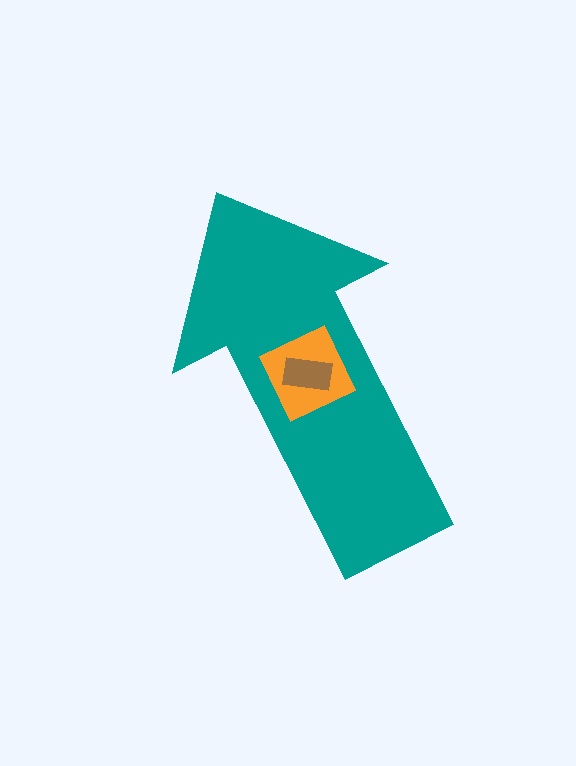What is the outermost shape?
The teal arrow.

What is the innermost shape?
The brown rectangle.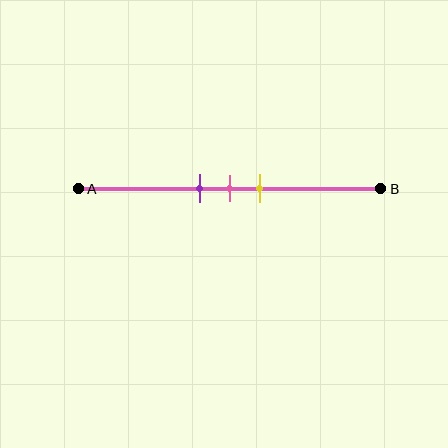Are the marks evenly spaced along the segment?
Yes, the marks are approximately evenly spaced.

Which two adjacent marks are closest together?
The purple and pink marks are the closest adjacent pair.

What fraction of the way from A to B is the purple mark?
The purple mark is approximately 40% (0.4) of the way from A to B.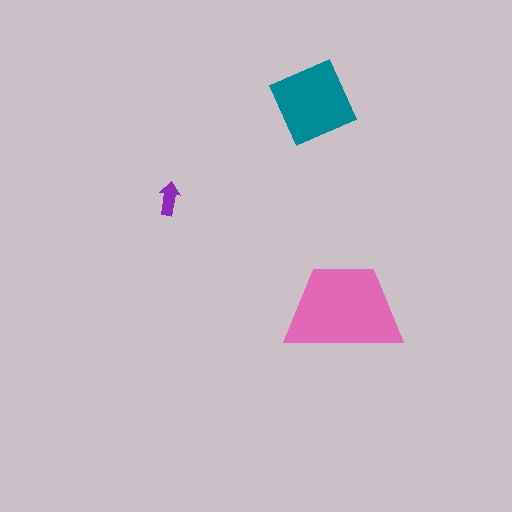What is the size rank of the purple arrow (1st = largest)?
3rd.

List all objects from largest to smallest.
The pink trapezoid, the teal diamond, the purple arrow.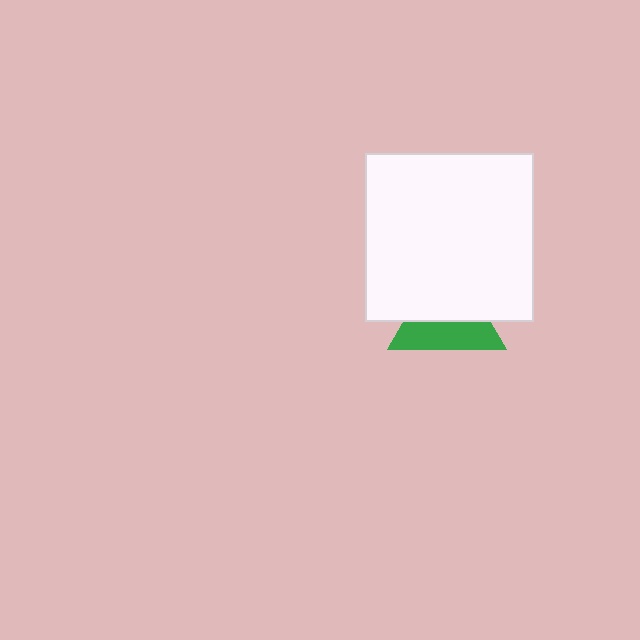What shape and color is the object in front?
The object in front is a white square.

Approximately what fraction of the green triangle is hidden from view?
Roughly 53% of the green triangle is hidden behind the white square.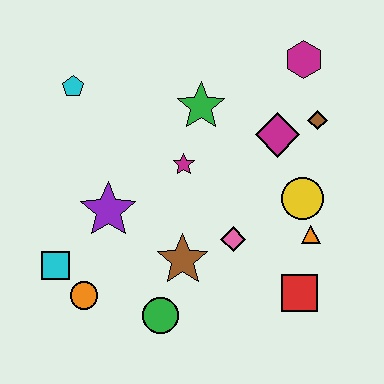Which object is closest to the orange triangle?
The yellow circle is closest to the orange triangle.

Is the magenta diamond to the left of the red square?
Yes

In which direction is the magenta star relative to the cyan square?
The magenta star is to the right of the cyan square.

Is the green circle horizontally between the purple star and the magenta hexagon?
Yes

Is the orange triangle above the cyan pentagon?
No